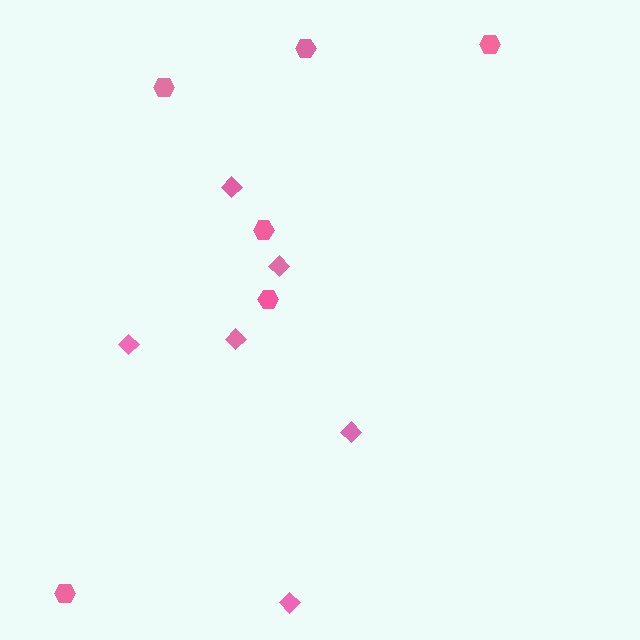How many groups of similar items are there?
There are 2 groups: one group of hexagons (6) and one group of diamonds (6).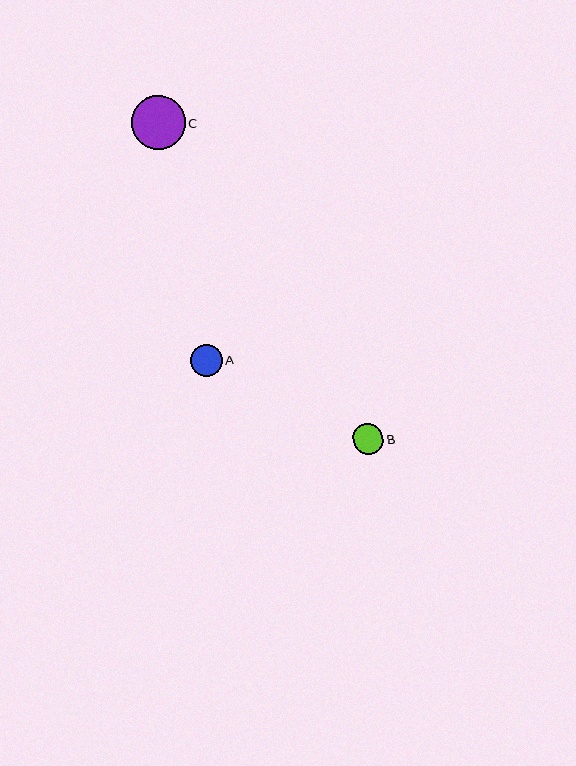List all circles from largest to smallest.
From largest to smallest: C, A, B.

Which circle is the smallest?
Circle B is the smallest with a size of approximately 31 pixels.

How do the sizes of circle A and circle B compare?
Circle A and circle B are approximately the same size.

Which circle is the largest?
Circle C is the largest with a size of approximately 54 pixels.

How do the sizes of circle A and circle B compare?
Circle A and circle B are approximately the same size.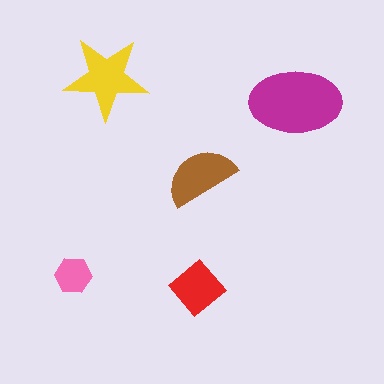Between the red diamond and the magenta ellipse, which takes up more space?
The magenta ellipse.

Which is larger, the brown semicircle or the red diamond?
The brown semicircle.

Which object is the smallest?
The pink hexagon.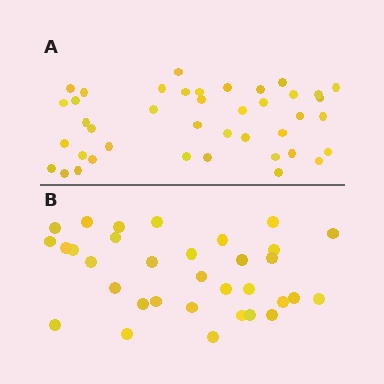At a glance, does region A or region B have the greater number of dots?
Region A (the top region) has more dots.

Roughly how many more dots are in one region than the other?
Region A has roughly 8 or so more dots than region B.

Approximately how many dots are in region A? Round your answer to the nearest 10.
About 40 dots. (The exact count is 41, which rounds to 40.)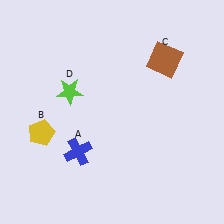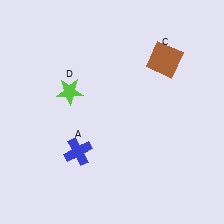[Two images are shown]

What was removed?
The yellow pentagon (B) was removed in Image 2.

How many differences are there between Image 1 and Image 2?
There is 1 difference between the two images.